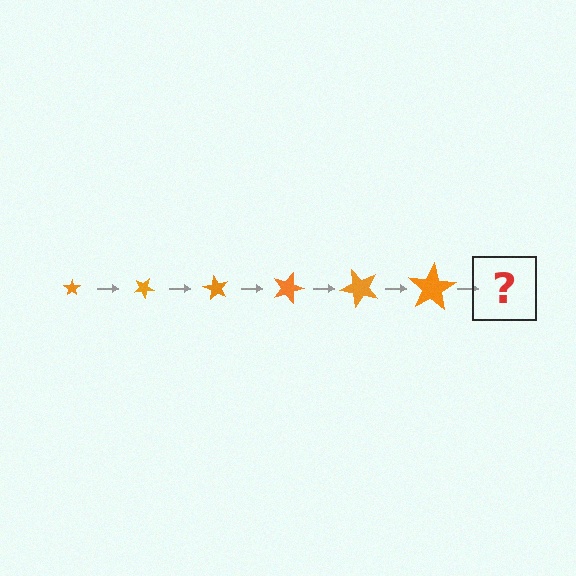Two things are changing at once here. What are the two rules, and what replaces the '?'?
The two rules are that the star grows larger each step and it rotates 30 degrees each step. The '?' should be a star, larger than the previous one and rotated 180 degrees from the start.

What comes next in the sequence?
The next element should be a star, larger than the previous one and rotated 180 degrees from the start.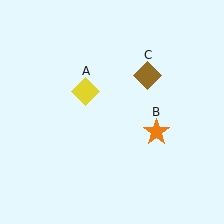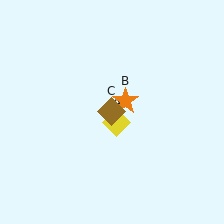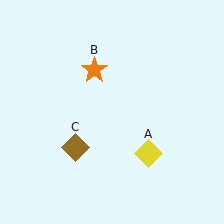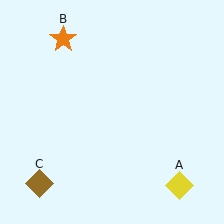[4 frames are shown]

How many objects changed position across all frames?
3 objects changed position: yellow diamond (object A), orange star (object B), brown diamond (object C).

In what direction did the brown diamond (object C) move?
The brown diamond (object C) moved down and to the left.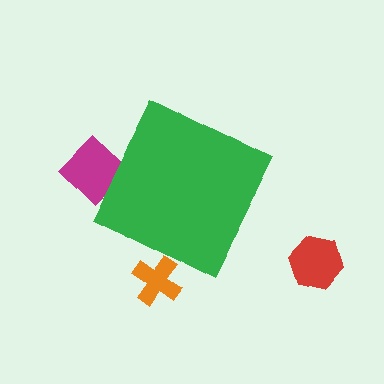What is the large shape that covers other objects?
A green diamond.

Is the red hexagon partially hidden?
No, the red hexagon is fully visible.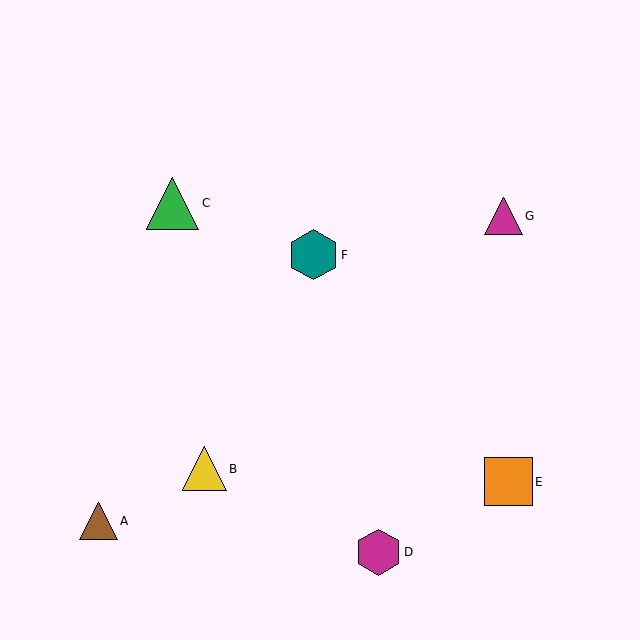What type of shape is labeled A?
Shape A is a brown triangle.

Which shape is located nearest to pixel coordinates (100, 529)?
The brown triangle (labeled A) at (98, 521) is nearest to that location.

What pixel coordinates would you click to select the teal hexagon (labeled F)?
Click at (313, 255) to select the teal hexagon F.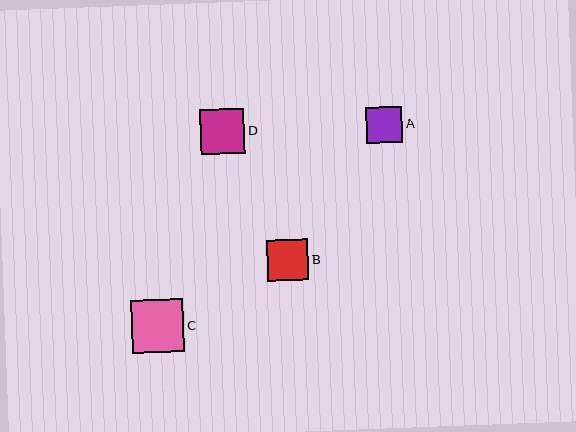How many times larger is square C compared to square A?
Square C is approximately 1.5 times the size of square A.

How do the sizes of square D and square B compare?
Square D and square B are approximately the same size.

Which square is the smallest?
Square A is the smallest with a size of approximately 36 pixels.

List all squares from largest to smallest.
From largest to smallest: C, D, B, A.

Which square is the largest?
Square C is the largest with a size of approximately 52 pixels.